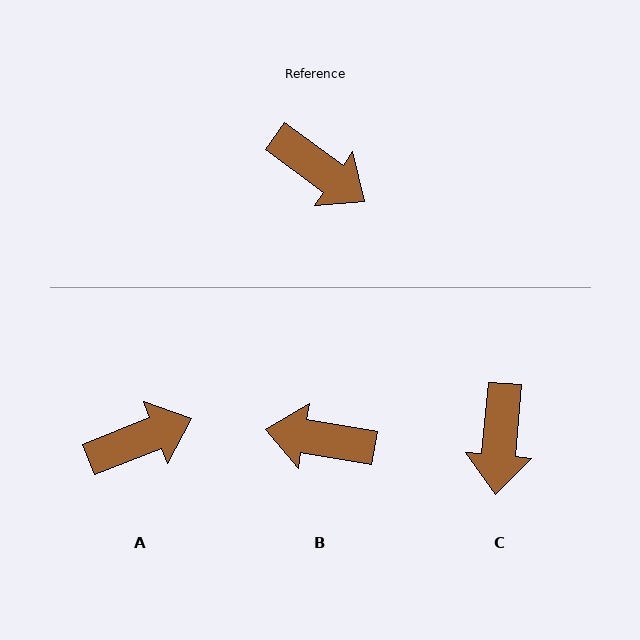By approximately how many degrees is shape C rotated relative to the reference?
Approximately 59 degrees clockwise.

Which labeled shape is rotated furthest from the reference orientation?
B, about 154 degrees away.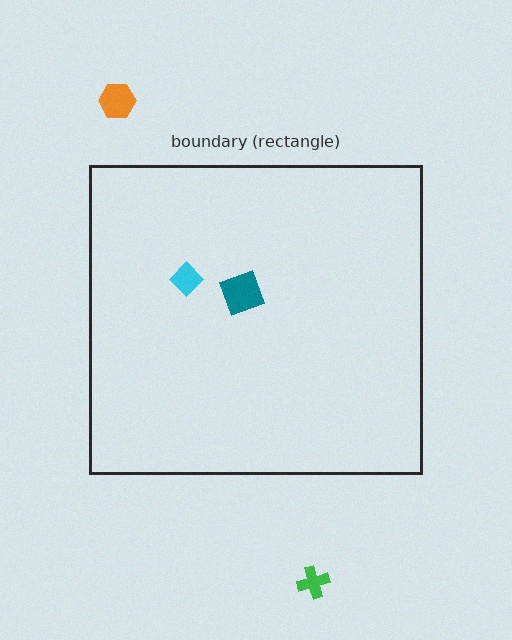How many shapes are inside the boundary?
2 inside, 2 outside.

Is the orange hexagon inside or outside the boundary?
Outside.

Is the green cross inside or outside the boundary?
Outside.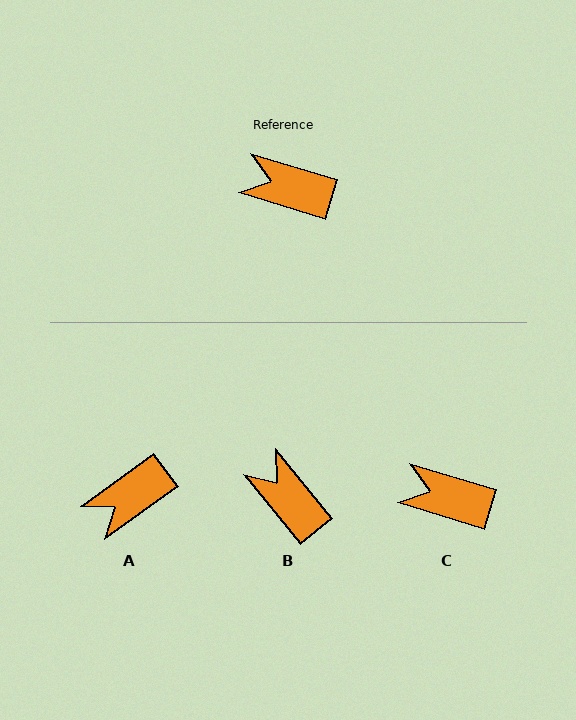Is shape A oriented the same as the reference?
No, it is off by about 53 degrees.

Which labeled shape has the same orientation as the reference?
C.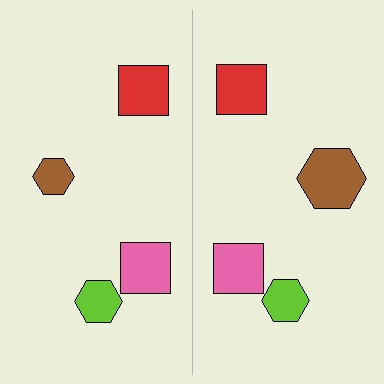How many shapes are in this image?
There are 8 shapes in this image.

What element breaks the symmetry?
The brown hexagon on the right side has a different size than its mirror counterpart.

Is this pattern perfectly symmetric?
No, the pattern is not perfectly symmetric. The brown hexagon on the right side has a different size than its mirror counterpart.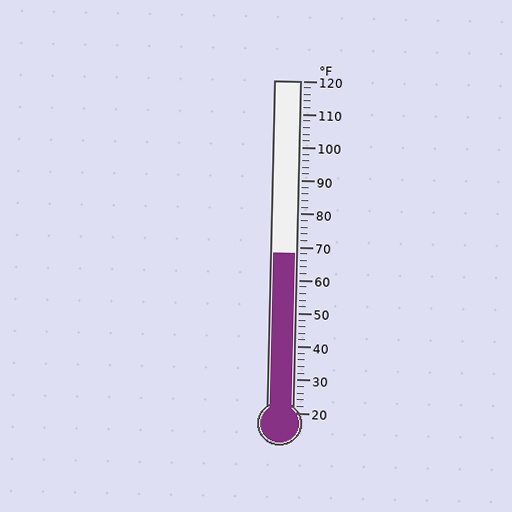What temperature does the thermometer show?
The thermometer shows approximately 68°F.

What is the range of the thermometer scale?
The thermometer scale ranges from 20°F to 120°F.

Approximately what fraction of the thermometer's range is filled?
The thermometer is filled to approximately 50% of its range.